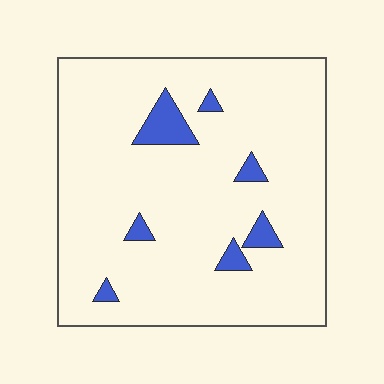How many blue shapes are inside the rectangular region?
7.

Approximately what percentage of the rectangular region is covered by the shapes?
Approximately 5%.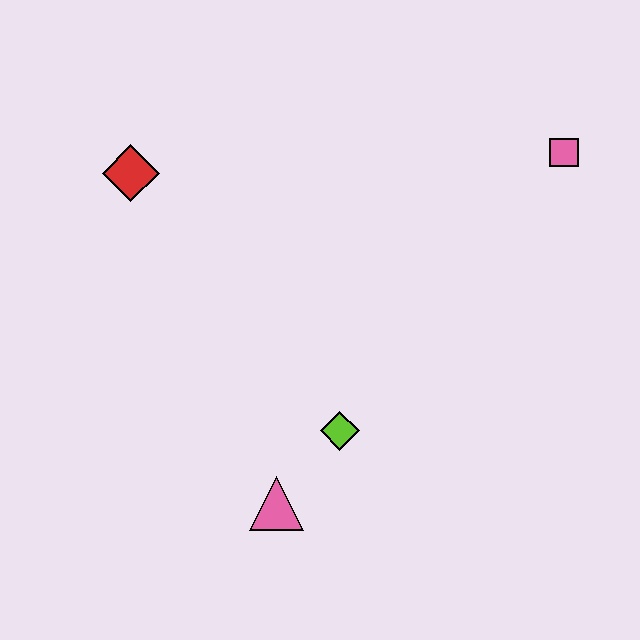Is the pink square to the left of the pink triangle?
No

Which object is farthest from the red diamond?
The pink square is farthest from the red diamond.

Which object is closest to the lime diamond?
The pink triangle is closest to the lime diamond.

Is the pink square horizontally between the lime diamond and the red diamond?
No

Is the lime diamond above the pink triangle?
Yes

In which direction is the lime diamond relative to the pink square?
The lime diamond is below the pink square.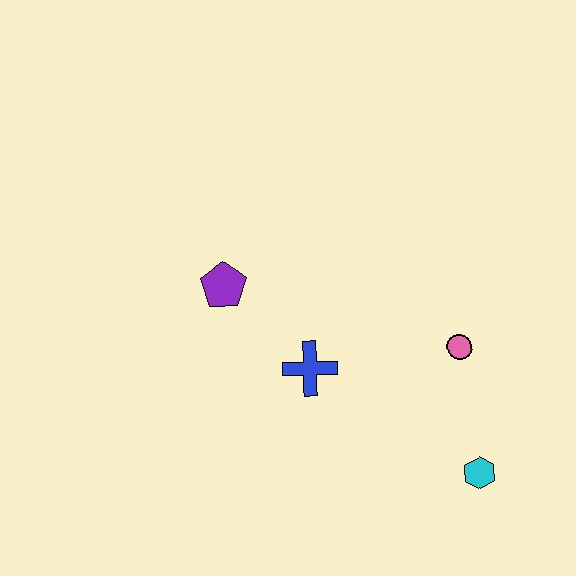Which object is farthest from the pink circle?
The purple pentagon is farthest from the pink circle.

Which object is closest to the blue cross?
The purple pentagon is closest to the blue cross.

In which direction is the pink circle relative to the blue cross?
The pink circle is to the right of the blue cross.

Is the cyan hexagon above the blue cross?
No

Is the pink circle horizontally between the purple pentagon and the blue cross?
No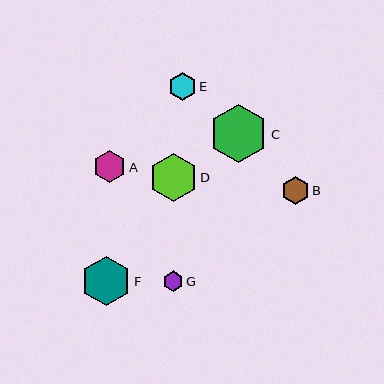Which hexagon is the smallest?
Hexagon G is the smallest with a size of approximately 20 pixels.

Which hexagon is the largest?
Hexagon C is the largest with a size of approximately 59 pixels.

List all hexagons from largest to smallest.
From largest to smallest: C, F, D, A, E, B, G.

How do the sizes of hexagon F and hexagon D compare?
Hexagon F and hexagon D are approximately the same size.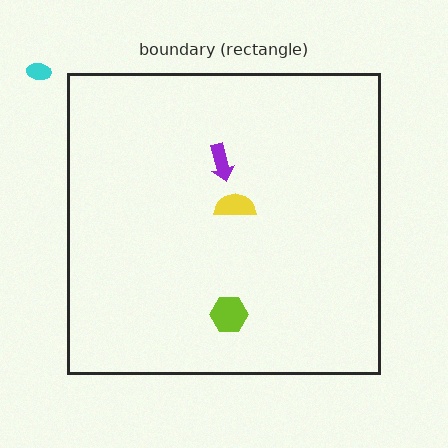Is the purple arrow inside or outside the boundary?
Inside.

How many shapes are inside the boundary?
3 inside, 1 outside.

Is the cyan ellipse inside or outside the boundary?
Outside.